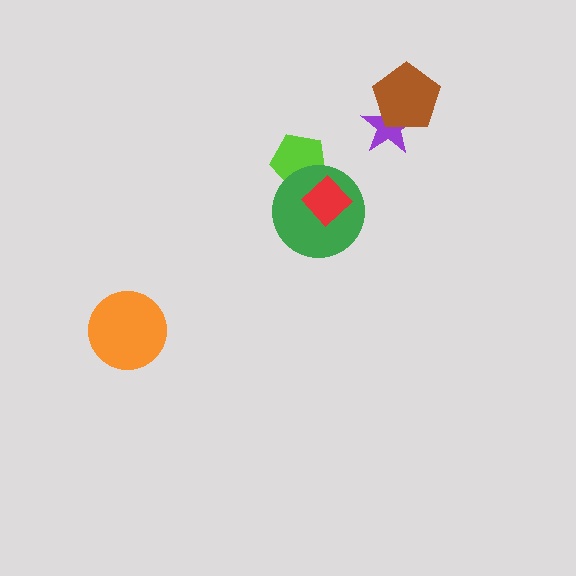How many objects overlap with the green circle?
2 objects overlap with the green circle.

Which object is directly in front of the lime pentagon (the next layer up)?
The green circle is directly in front of the lime pentagon.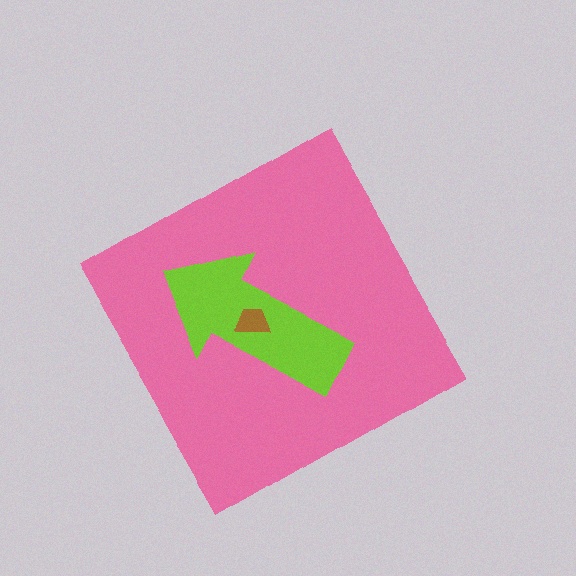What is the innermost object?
The brown trapezoid.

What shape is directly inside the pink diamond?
The lime arrow.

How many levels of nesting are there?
3.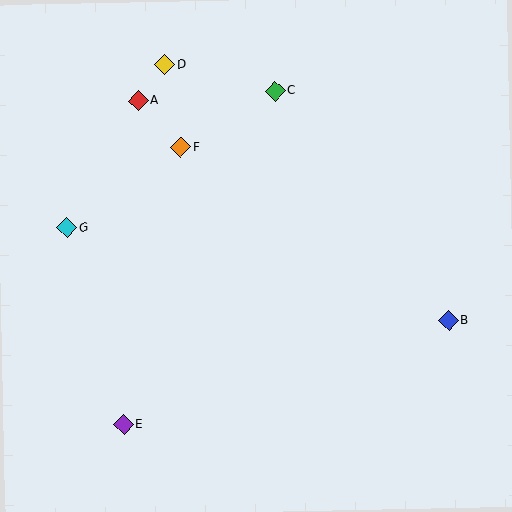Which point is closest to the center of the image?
Point F at (180, 147) is closest to the center.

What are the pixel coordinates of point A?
Point A is at (138, 101).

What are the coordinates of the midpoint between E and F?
The midpoint between E and F is at (152, 286).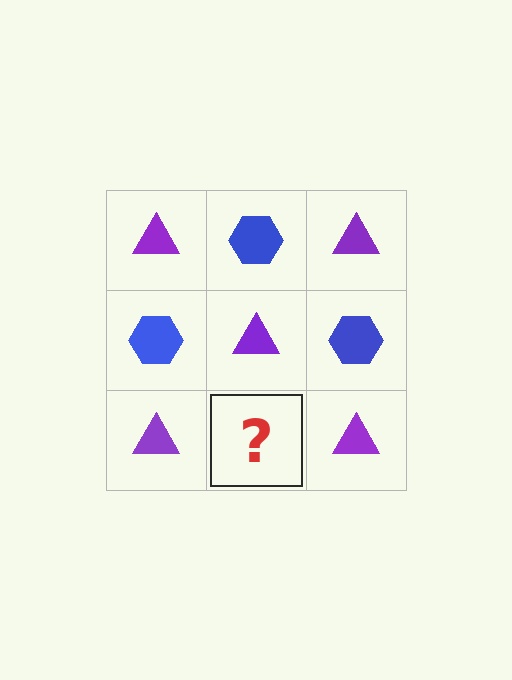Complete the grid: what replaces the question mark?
The question mark should be replaced with a blue hexagon.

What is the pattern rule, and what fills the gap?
The rule is that it alternates purple triangle and blue hexagon in a checkerboard pattern. The gap should be filled with a blue hexagon.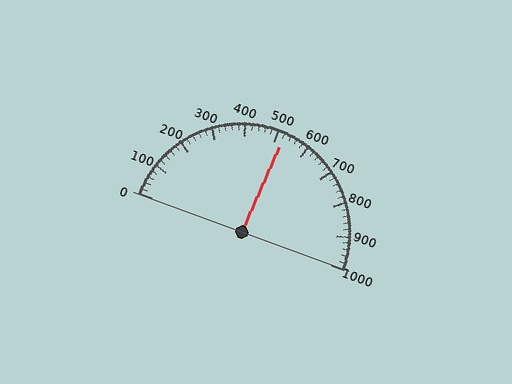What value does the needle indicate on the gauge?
The needle indicates approximately 520.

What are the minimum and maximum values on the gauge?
The gauge ranges from 0 to 1000.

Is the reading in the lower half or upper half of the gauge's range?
The reading is in the upper half of the range (0 to 1000).